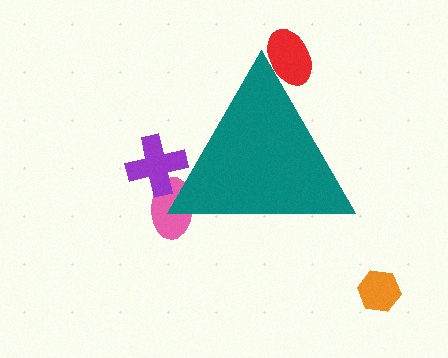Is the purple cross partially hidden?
Yes, the purple cross is partially hidden behind the teal triangle.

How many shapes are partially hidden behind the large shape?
3 shapes are partially hidden.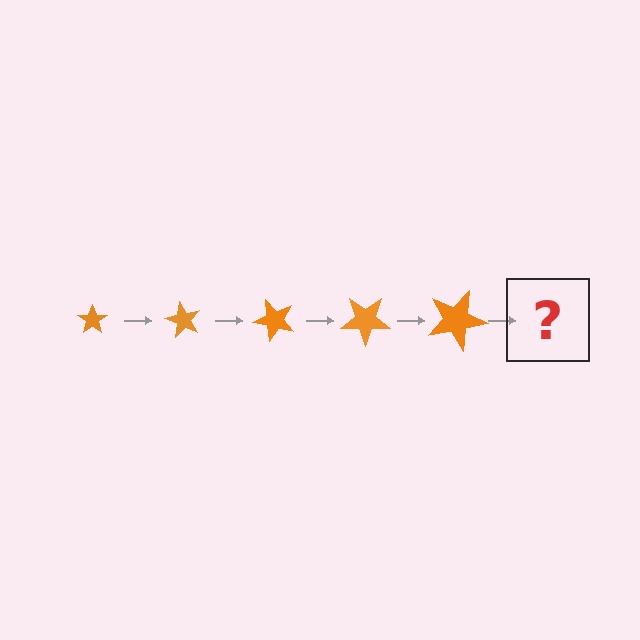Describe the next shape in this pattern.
It should be a star, larger than the previous one and rotated 300 degrees from the start.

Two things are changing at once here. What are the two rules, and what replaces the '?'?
The two rules are that the star grows larger each step and it rotates 60 degrees each step. The '?' should be a star, larger than the previous one and rotated 300 degrees from the start.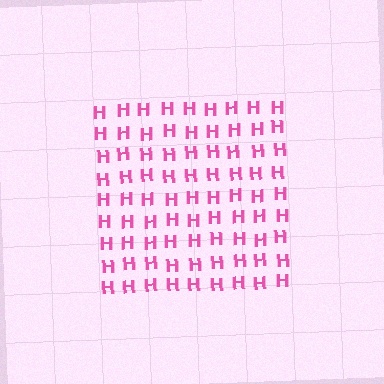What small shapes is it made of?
It is made of small letter H's.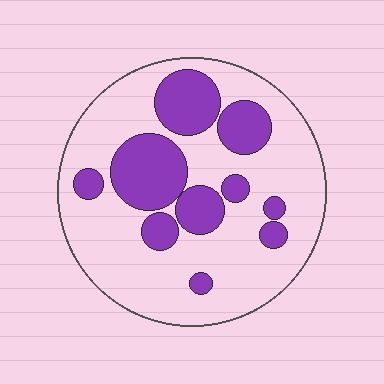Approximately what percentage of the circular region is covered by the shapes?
Approximately 30%.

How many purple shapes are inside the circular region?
10.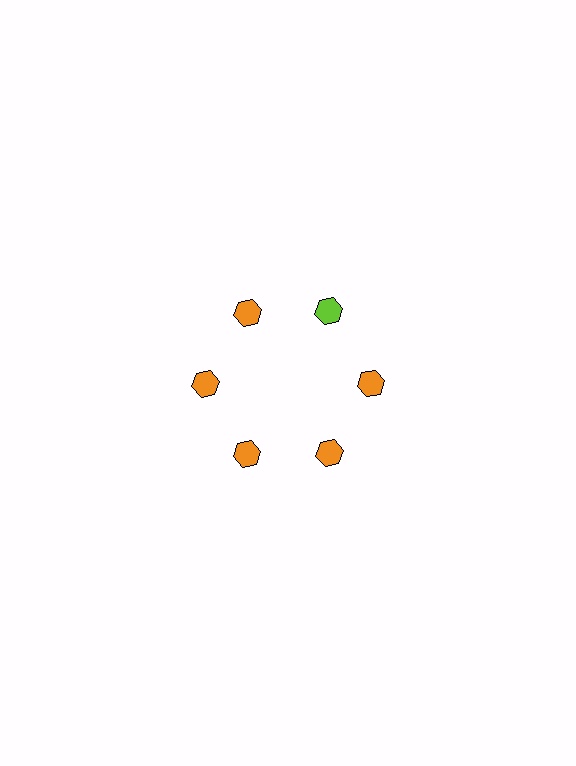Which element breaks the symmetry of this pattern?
The lime hexagon at roughly the 1 o'clock position breaks the symmetry. All other shapes are orange hexagons.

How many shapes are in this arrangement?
There are 6 shapes arranged in a ring pattern.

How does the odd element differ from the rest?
It has a different color: lime instead of orange.